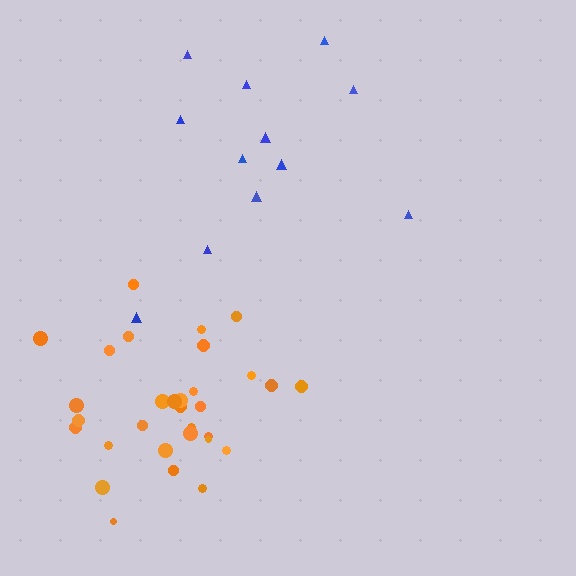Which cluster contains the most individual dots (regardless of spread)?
Orange (31).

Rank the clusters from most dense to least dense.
orange, blue.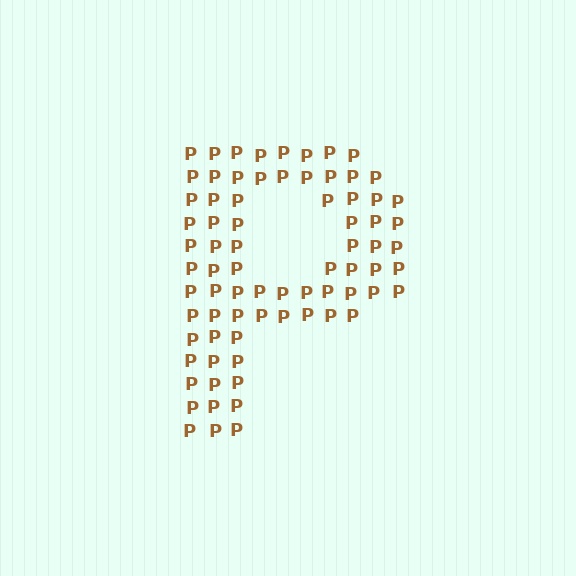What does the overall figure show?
The overall figure shows the letter P.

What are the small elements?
The small elements are letter P's.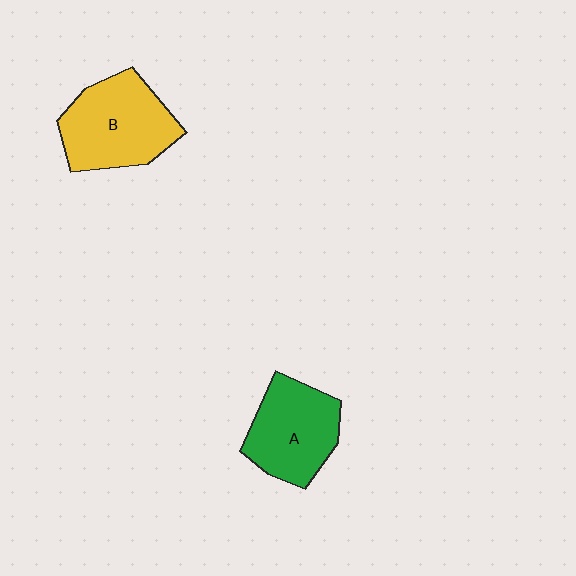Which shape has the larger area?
Shape B (yellow).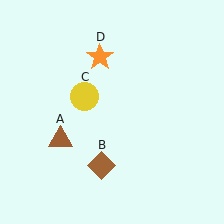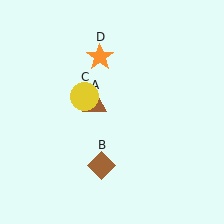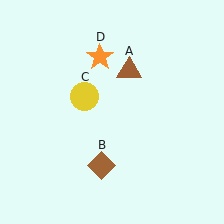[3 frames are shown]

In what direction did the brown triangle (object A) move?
The brown triangle (object A) moved up and to the right.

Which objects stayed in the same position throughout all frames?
Brown diamond (object B) and yellow circle (object C) and orange star (object D) remained stationary.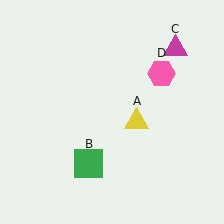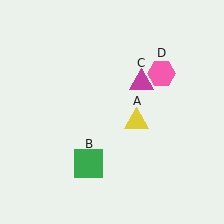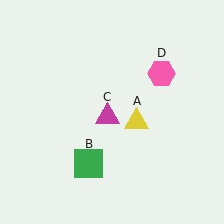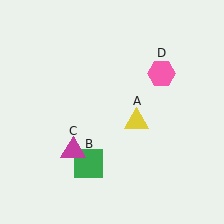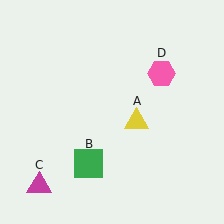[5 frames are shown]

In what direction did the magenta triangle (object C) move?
The magenta triangle (object C) moved down and to the left.